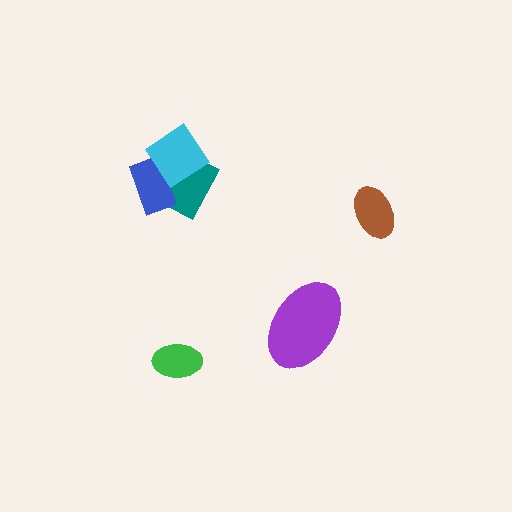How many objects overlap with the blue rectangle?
2 objects overlap with the blue rectangle.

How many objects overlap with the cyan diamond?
2 objects overlap with the cyan diamond.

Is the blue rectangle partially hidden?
Yes, it is partially covered by another shape.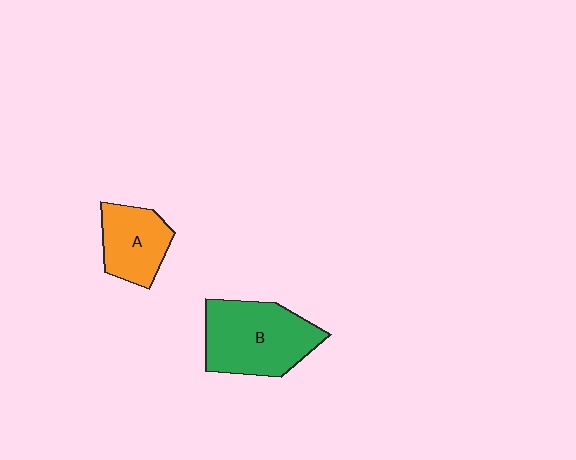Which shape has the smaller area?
Shape A (orange).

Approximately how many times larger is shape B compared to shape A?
Approximately 1.6 times.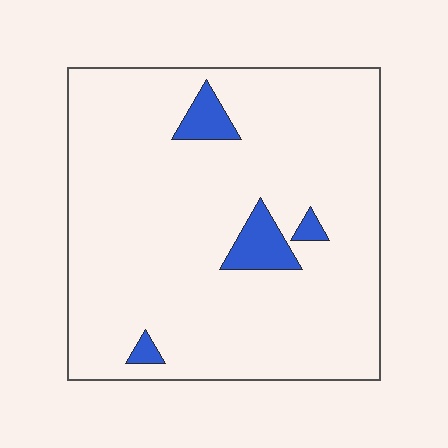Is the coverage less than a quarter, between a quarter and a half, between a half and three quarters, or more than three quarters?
Less than a quarter.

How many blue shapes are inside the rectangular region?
4.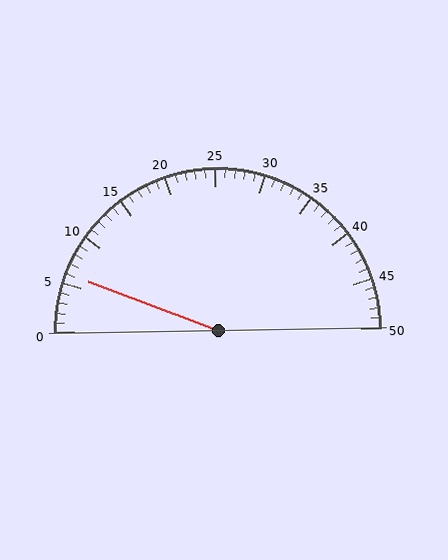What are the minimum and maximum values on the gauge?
The gauge ranges from 0 to 50.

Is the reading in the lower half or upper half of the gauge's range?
The reading is in the lower half of the range (0 to 50).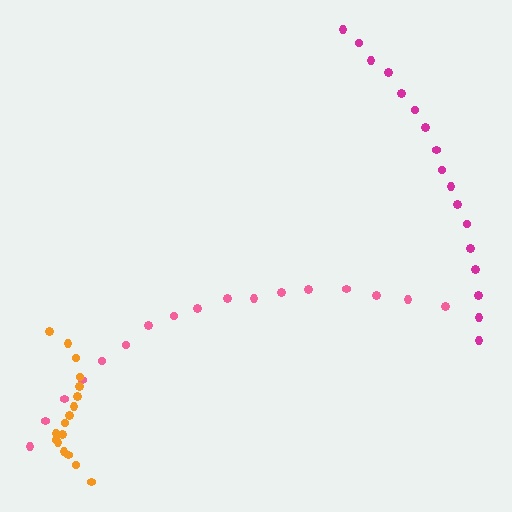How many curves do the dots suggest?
There are 3 distinct paths.